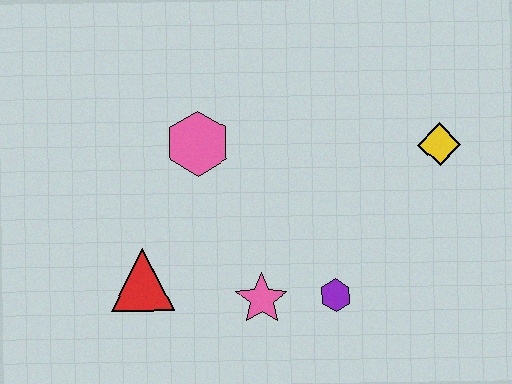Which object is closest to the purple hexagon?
The pink star is closest to the purple hexagon.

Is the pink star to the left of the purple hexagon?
Yes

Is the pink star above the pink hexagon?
No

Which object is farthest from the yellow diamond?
The red triangle is farthest from the yellow diamond.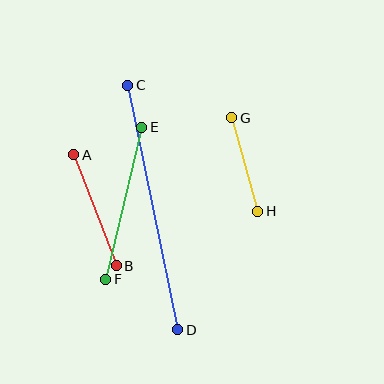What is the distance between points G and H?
The distance is approximately 97 pixels.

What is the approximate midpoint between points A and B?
The midpoint is at approximately (95, 210) pixels.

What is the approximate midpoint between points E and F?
The midpoint is at approximately (124, 203) pixels.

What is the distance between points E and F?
The distance is approximately 156 pixels.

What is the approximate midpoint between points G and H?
The midpoint is at approximately (245, 164) pixels.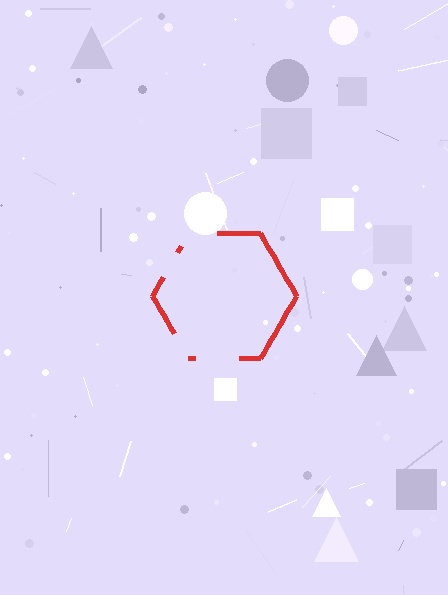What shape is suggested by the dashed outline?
The dashed outline suggests a hexagon.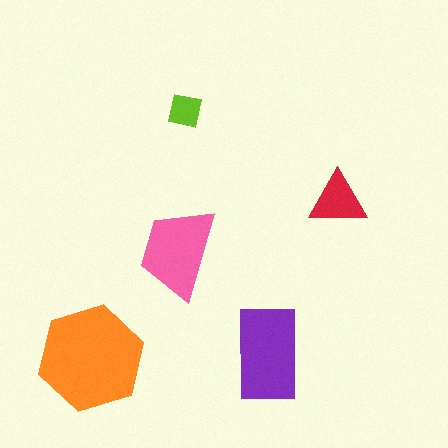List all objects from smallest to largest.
The lime square, the red triangle, the pink trapezoid, the purple rectangle, the orange hexagon.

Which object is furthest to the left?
The orange hexagon is leftmost.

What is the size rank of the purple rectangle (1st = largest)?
2nd.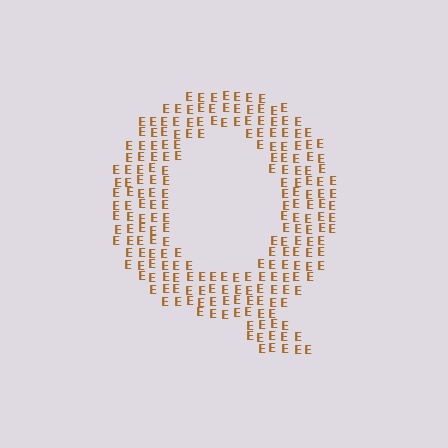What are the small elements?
The small elements are letter E's.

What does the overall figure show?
The overall figure shows the letter Q.